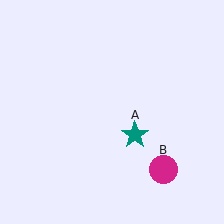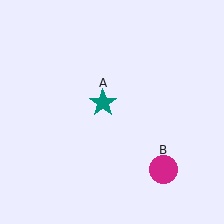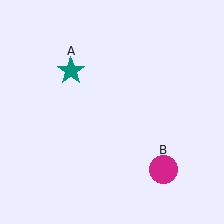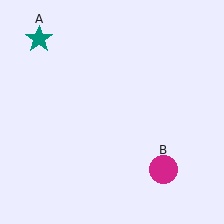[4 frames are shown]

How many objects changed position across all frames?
1 object changed position: teal star (object A).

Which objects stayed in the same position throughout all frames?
Magenta circle (object B) remained stationary.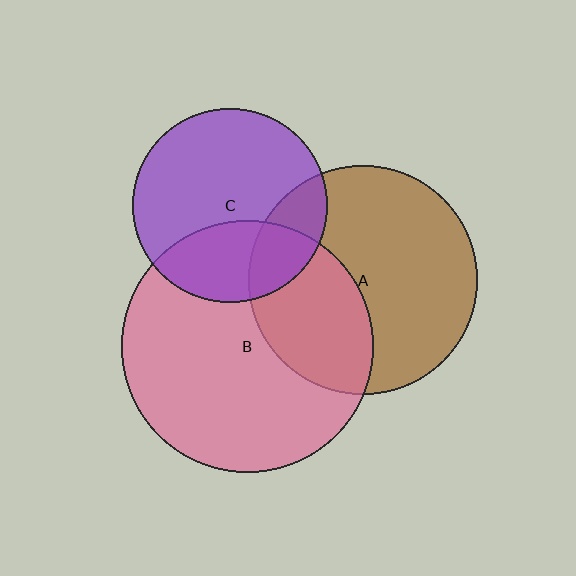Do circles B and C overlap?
Yes.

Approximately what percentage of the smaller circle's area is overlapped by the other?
Approximately 30%.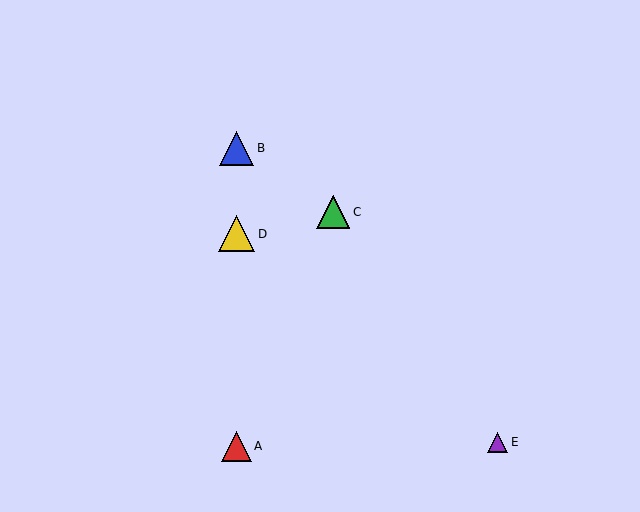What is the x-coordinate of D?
Object D is at x≈237.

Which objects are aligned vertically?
Objects A, B, D are aligned vertically.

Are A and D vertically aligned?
Yes, both are at x≈237.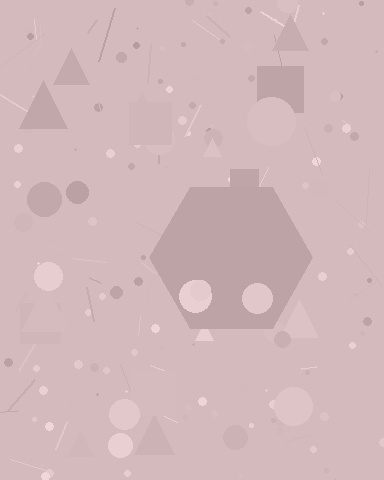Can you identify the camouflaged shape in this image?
The camouflaged shape is a hexagon.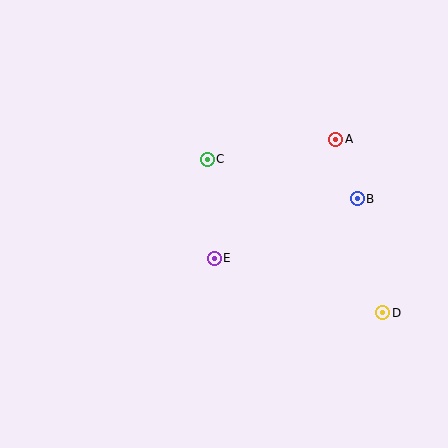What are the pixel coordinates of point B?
Point B is at (357, 199).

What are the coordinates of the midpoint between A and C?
The midpoint between A and C is at (272, 149).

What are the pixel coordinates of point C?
Point C is at (207, 159).